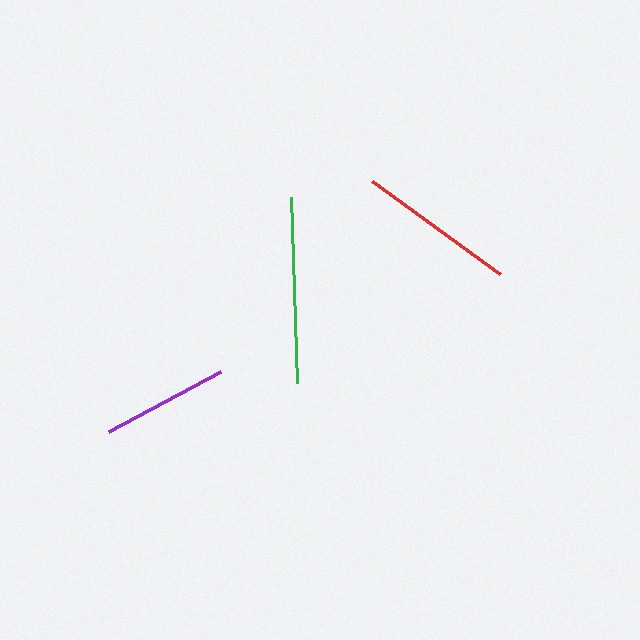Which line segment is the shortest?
The purple line is the shortest at approximately 127 pixels.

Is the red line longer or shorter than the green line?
The green line is longer than the red line.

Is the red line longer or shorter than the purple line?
The red line is longer than the purple line.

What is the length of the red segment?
The red segment is approximately 157 pixels long.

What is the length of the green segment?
The green segment is approximately 186 pixels long.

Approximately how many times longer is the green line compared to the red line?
The green line is approximately 1.2 times the length of the red line.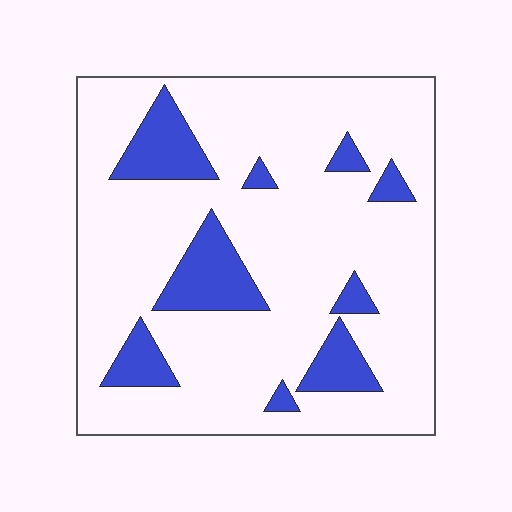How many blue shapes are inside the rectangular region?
9.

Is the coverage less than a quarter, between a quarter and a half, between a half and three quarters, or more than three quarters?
Less than a quarter.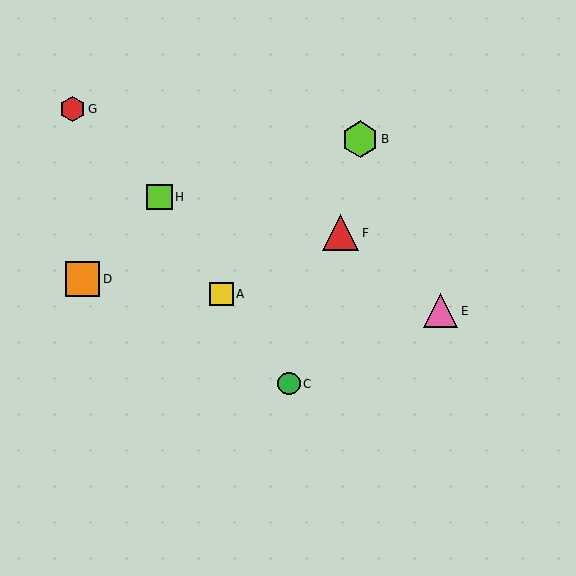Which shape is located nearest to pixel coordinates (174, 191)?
The lime square (labeled H) at (159, 197) is nearest to that location.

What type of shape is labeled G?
Shape G is a red hexagon.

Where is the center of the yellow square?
The center of the yellow square is at (221, 294).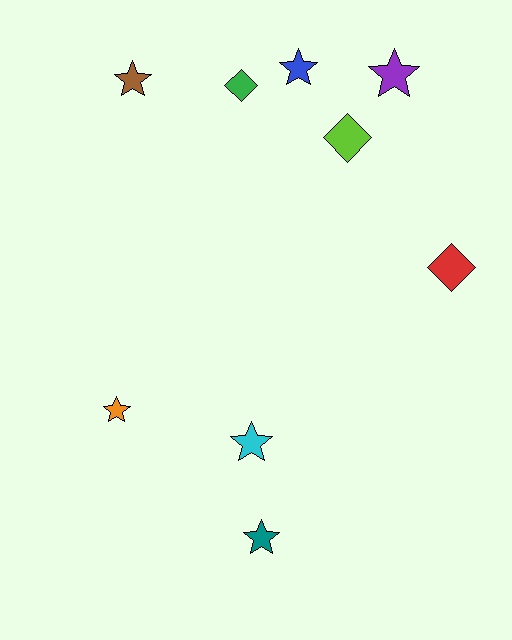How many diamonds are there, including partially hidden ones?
There are 3 diamonds.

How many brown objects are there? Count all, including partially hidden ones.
There is 1 brown object.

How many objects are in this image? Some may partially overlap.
There are 9 objects.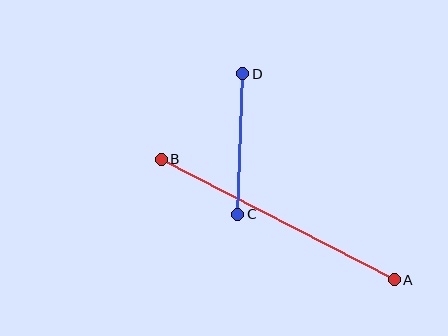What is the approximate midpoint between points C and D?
The midpoint is at approximately (240, 144) pixels.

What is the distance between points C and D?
The distance is approximately 141 pixels.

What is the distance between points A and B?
The distance is approximately 262 pixels.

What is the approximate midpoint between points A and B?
The midpoint is at approximately (278, 219) pixels.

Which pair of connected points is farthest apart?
Points A and B are farthest apart.